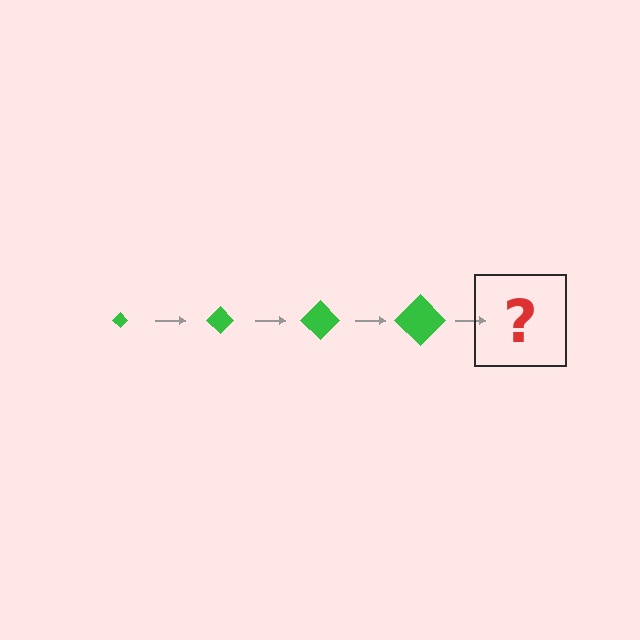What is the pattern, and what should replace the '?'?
The pattern is that the diamond gets progressively larger each step. The '?' should be a green diamond, larger than the previous one.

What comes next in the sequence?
The next element should be a green diamond, larger than the previous one.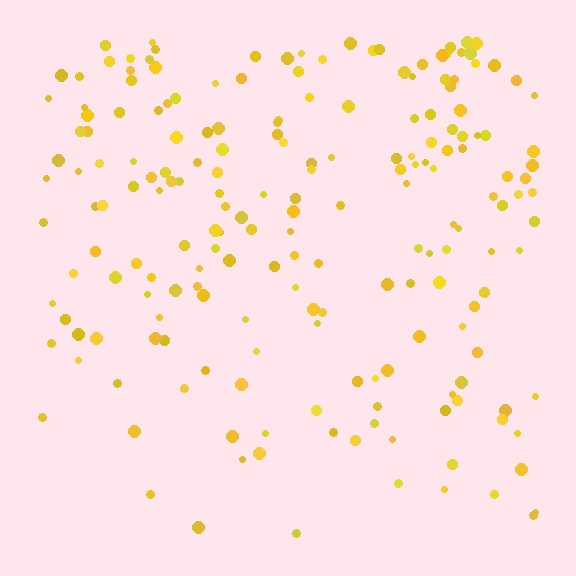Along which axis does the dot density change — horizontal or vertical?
Vertical.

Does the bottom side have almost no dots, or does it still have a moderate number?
Still a moderate number, just noticeably fewer than the top.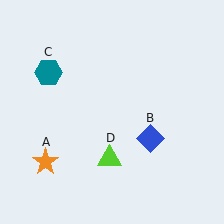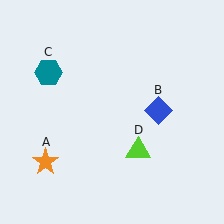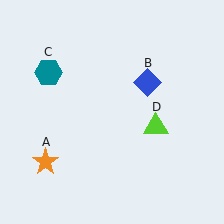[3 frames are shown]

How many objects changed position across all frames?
2 objects changed position: blue diamond (object B), lime triangle (object D).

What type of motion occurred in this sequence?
The blue diamond (object B), lime triangle (object D) rotated counterclockwise around the center of the scene.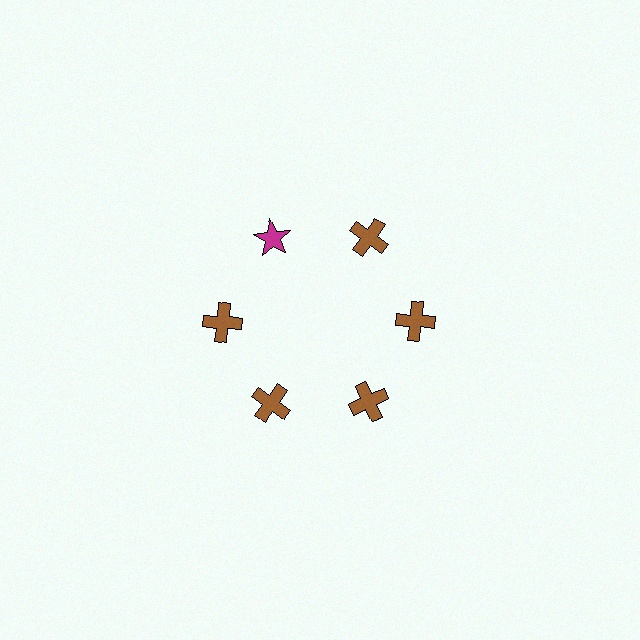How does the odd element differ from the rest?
It differs in both color (magenta instead of brown) and shape (star instead of cross).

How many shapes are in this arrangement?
There are 6 shapes arranged in a ring pattern.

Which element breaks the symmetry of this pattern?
The magenta star at roughly the 11 o'clock position breaks the symmetry. All other shapes are brown crosses.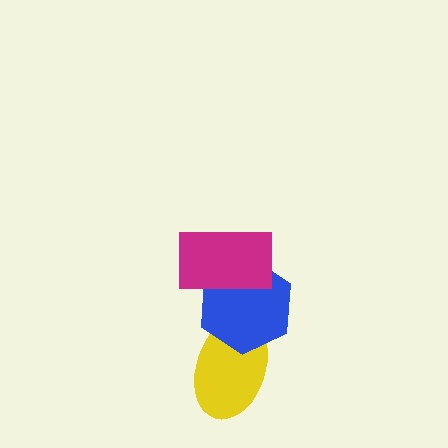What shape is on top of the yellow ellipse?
The blue hexagon is on top of the yellow ellipse.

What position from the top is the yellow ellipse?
The yellow ellipse is 3rd from the top.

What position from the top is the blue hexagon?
The blue hexagon is 2nd from the top.